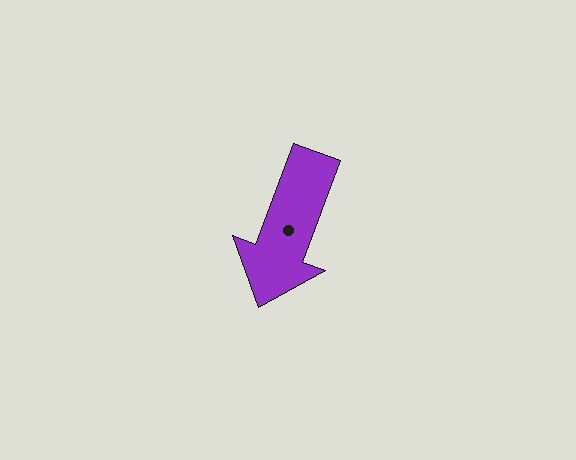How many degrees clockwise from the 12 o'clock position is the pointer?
Approximately 200 degrees.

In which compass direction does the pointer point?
South.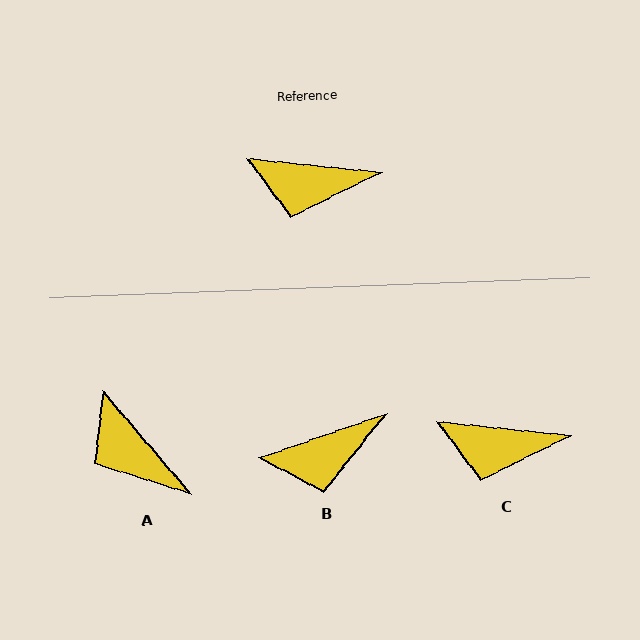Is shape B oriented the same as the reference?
No, it is off by about 25 degrees.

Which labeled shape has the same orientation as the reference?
C.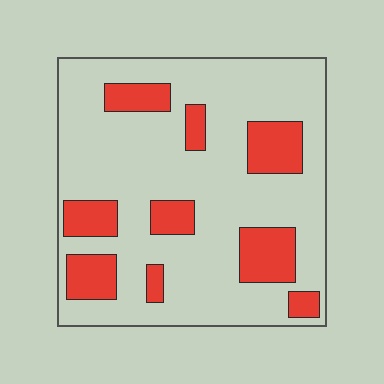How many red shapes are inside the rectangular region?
9.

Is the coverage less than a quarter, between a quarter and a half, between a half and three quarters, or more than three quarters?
Less than a quarter.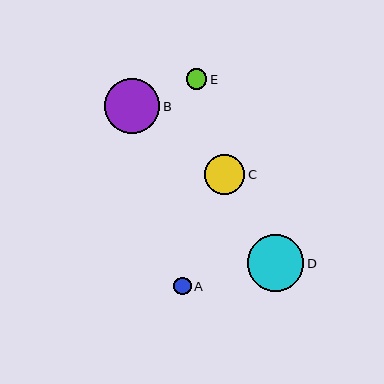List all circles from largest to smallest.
From largest to smallest: D, B, C, E, A.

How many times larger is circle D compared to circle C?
Circle D is approximately 1.4 times the size of circle C.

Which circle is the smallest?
Circle A is the smallest with a size of approximately 17 pixels.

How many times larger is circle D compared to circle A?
Circle D is approximately 3.3 times the size of circle A.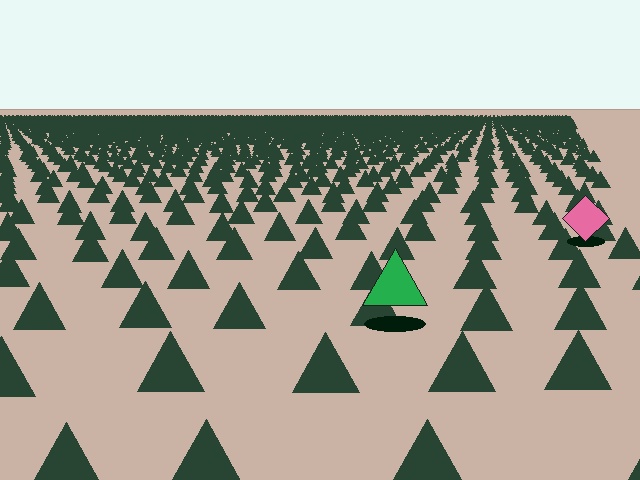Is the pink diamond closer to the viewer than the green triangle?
No. The green triangle is closer — you can tell from the texture gradient: the ground texture is coarser near it.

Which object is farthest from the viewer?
The pink diamond is farthest from the viewer. It appears smaller and the ground texture around it is denser.